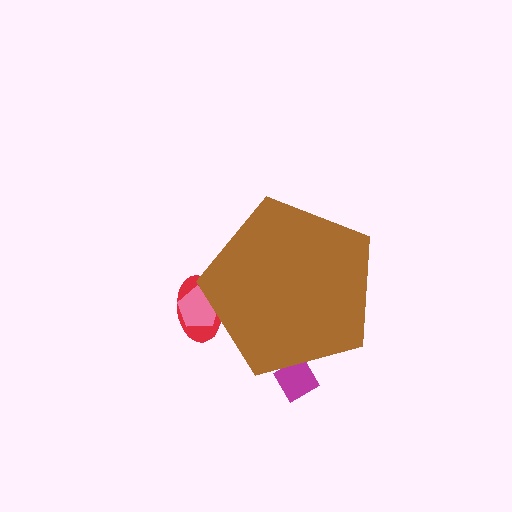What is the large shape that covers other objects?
A brown pentagon.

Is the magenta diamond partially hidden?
Yes, the magenta diamond is partially hidden behind the brown pentagon.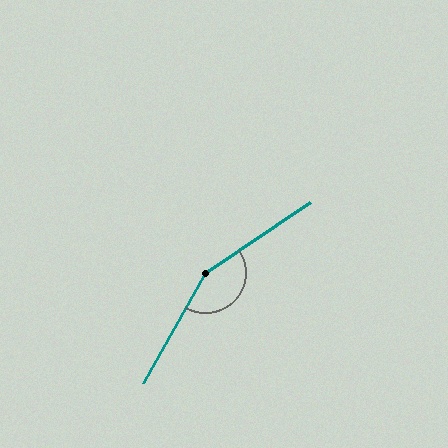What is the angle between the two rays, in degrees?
Approximately 153 degrees.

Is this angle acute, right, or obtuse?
It is obtuse.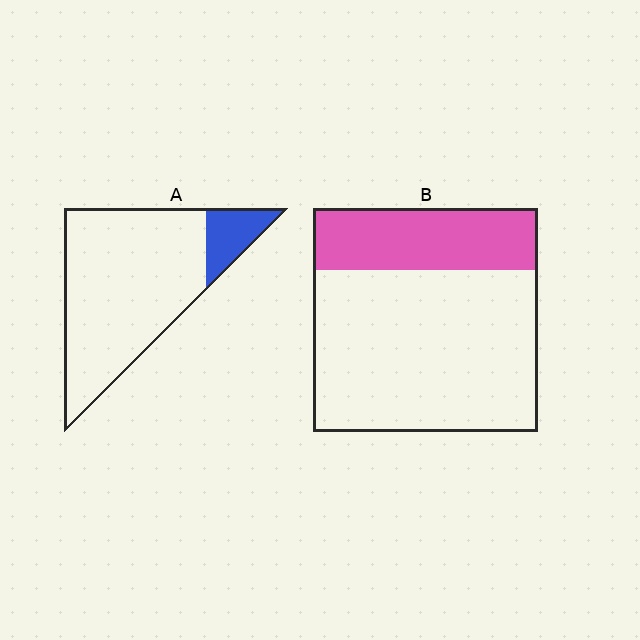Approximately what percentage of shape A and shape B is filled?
A is approximately 15% and B is approximately 30%.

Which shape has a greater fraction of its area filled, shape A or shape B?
Shape B.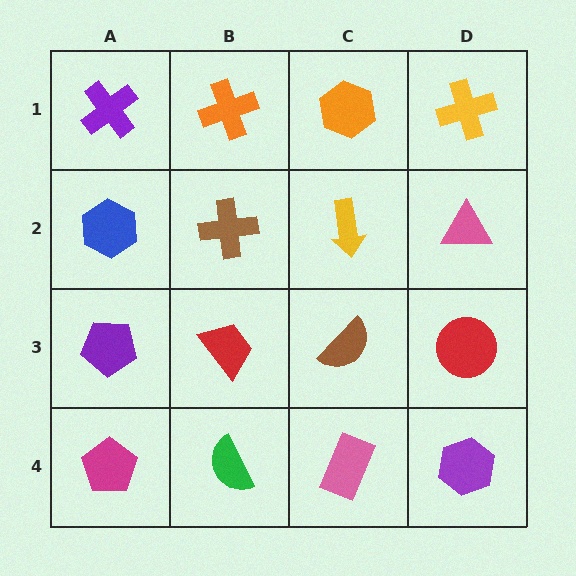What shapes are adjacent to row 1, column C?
A yellow arrow (row 2, column C), an orange cross (row 1, column B), a yellow cross (row 1, column D).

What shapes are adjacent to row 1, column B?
A brown cross (row 2, column B), a purple cross (row 1, column A), an orange hexagon (row 1, column C).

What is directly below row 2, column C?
A brown semicircle.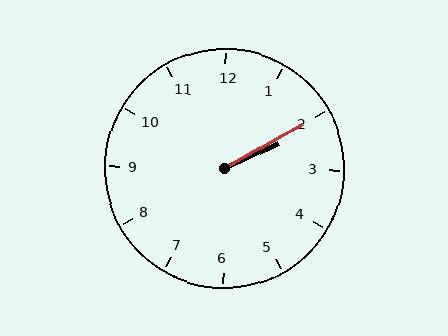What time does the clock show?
2:10.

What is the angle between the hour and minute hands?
Approximately 5 degrees.